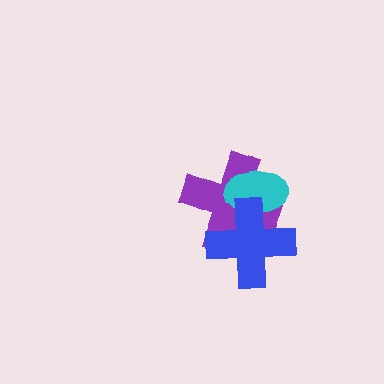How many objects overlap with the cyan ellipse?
2 objects overlap with the cyan ellipse.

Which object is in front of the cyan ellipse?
The blue cross is in front of the cyan ellipse.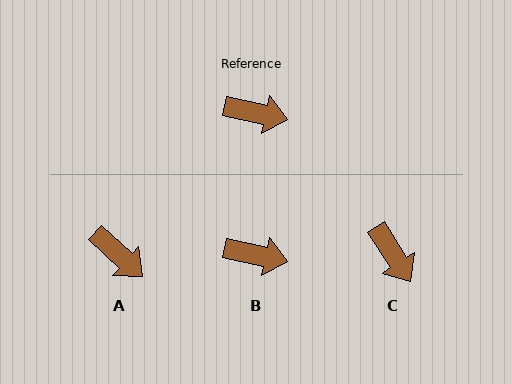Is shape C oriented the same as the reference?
No, it is off by about 46 degrees.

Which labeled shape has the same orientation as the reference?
B.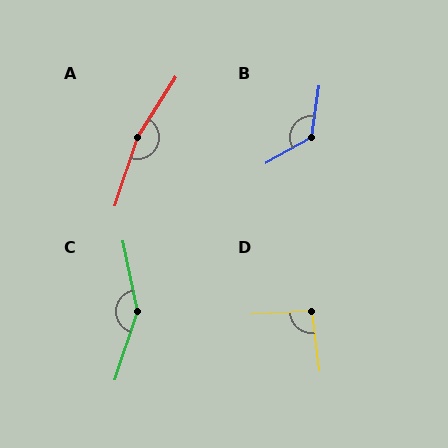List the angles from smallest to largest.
D (94°), B (128°), C (150°), A (166°).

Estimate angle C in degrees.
Approximately 150 degrees.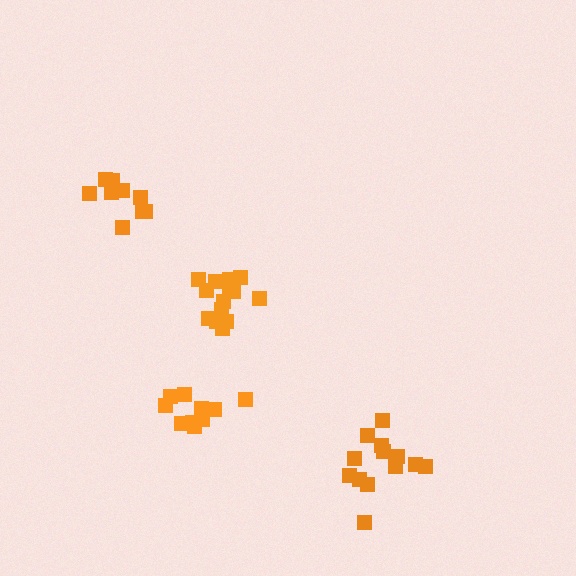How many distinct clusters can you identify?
There are 4 distinct clusters.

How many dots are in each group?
Group 1: 13 dots, Group 2: 14 dots, Group 3: 10 dots, Group 4: 9 dots (46 total).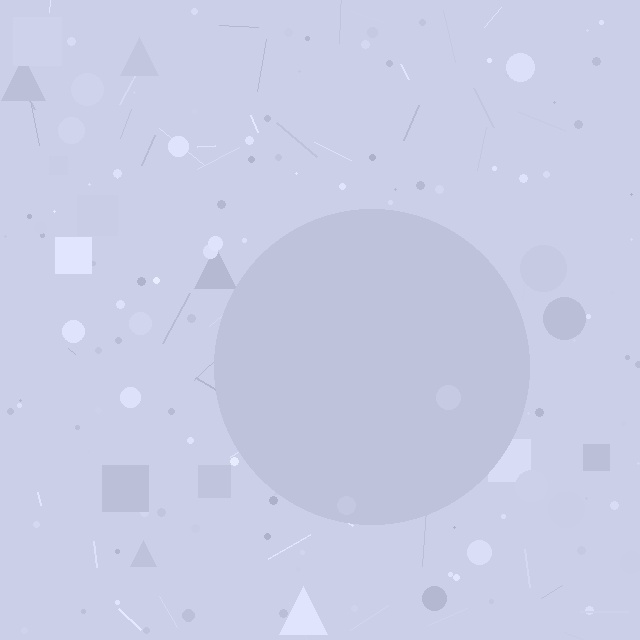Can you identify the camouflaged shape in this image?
The camouflaged shape is a circle.